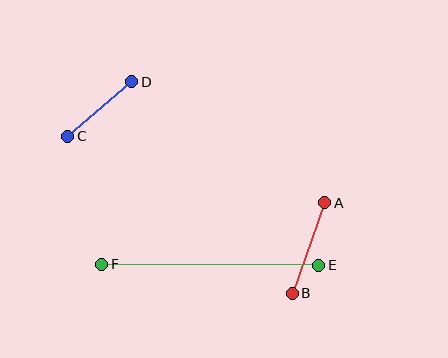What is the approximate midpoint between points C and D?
The midpoint is at approximately (100, 109) pixels.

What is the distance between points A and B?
The distance is approximately 97 pixels.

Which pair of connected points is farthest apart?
Points E and F are farthest apart.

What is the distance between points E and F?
The distance is approximately 217 pixels.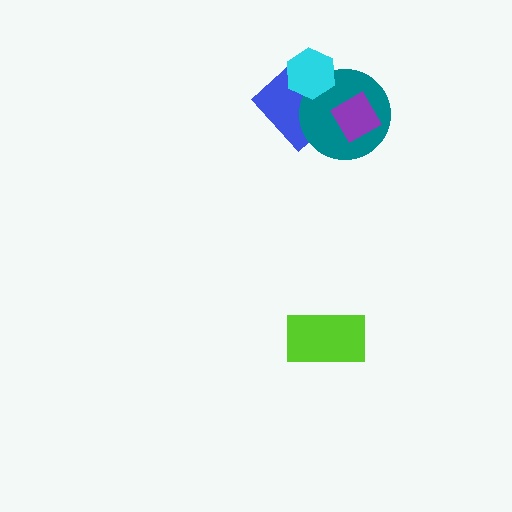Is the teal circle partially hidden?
Yes, it is partially covered by another shape.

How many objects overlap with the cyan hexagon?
2 objects overlap with the cyan hexagon.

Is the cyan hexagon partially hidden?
No, no other shape covers it.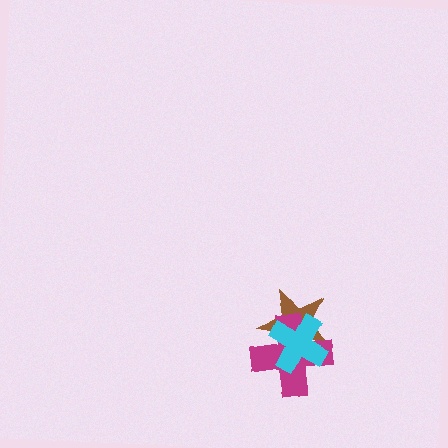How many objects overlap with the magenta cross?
2 objects overlap with the magenta cross.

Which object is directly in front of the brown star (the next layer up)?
The magenta cross is directly in front of the brown star.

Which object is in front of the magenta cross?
The cyan cross is in front of the magenta cross.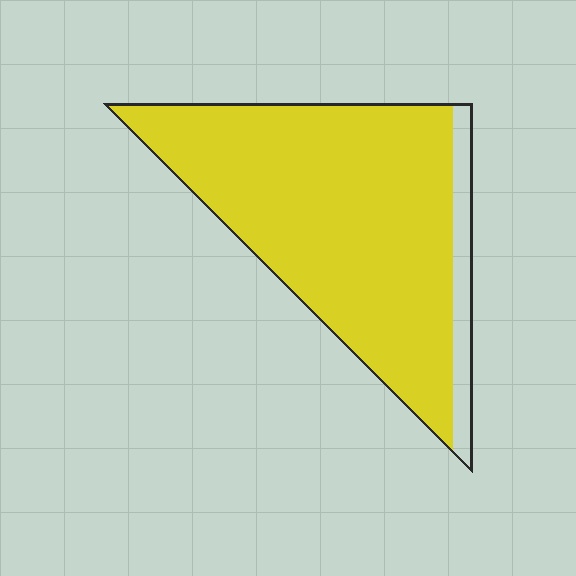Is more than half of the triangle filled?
Yes.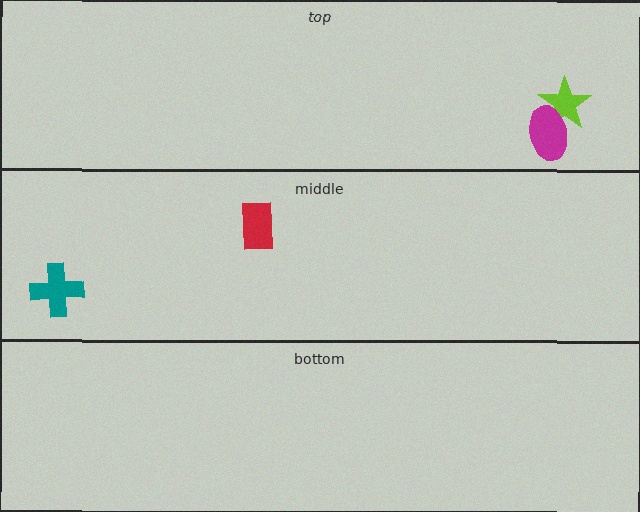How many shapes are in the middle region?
2.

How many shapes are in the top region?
2.